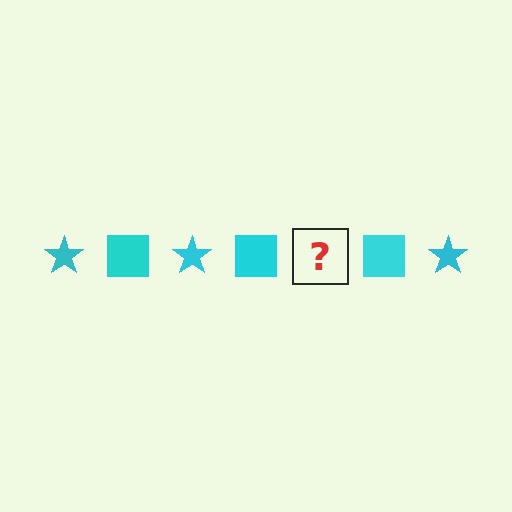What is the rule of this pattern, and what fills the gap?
The rule is that the pattern cycles through star, square shapes in cyan. The gap should be filled with a cyan star.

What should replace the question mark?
The question mark should be replaced with a cyan star.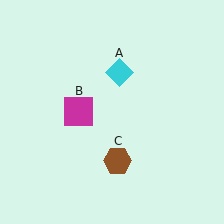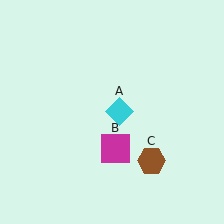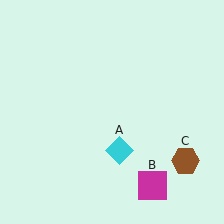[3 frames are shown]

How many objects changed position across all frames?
3 objects changed position: cyan diamond (object A), magenta square (object B), brown hexagon (object C).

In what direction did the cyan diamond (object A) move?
The cyan diamond (object A) moved down.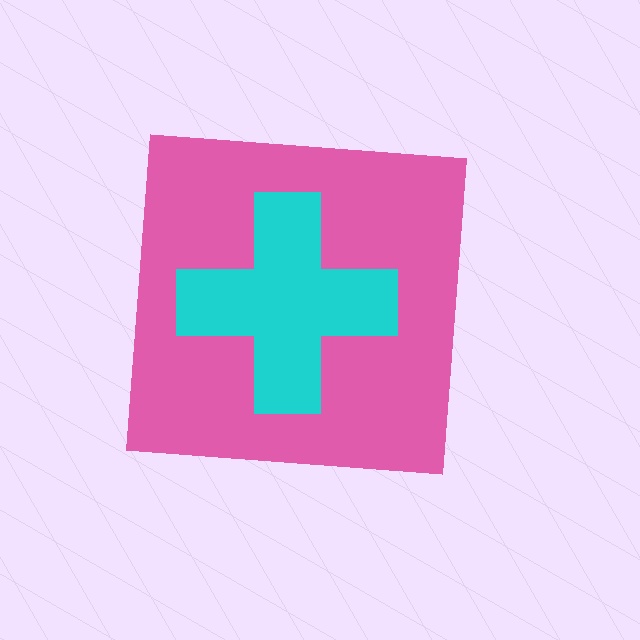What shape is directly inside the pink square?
The cyan cross.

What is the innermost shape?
The cyan cross.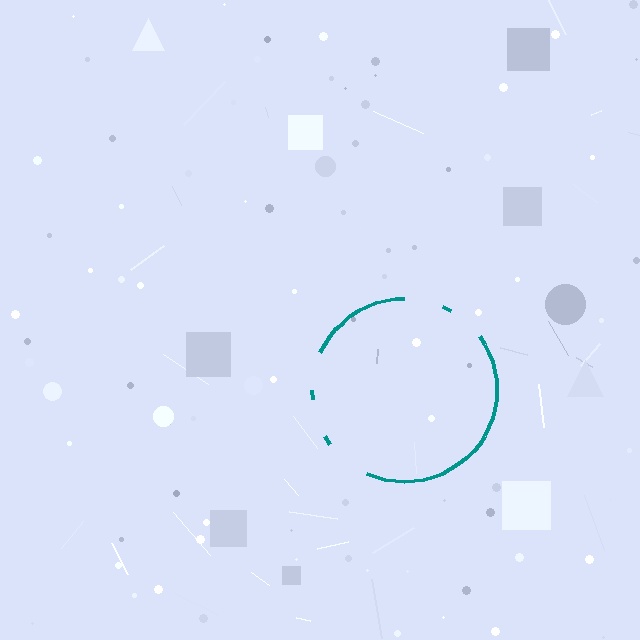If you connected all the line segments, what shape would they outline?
They would outline a circle.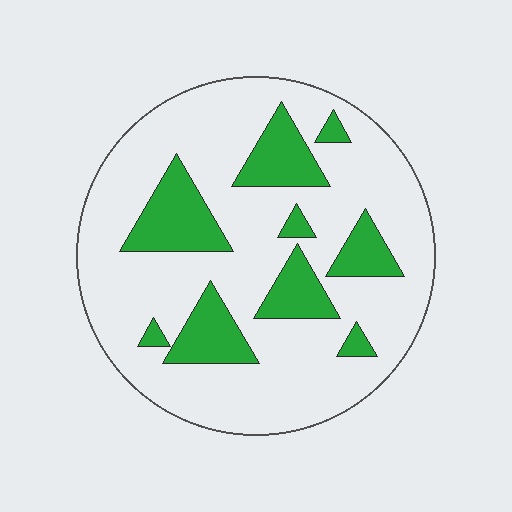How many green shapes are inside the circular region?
9.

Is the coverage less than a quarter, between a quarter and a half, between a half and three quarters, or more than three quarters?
Less than a quarter.